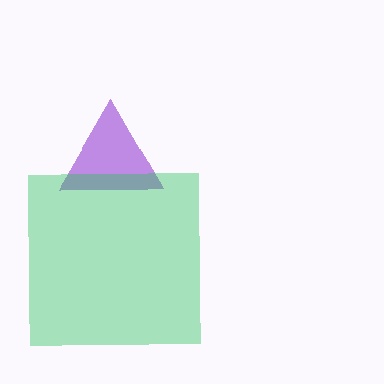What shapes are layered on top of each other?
The layered shapes are: a purple triangle, a green square.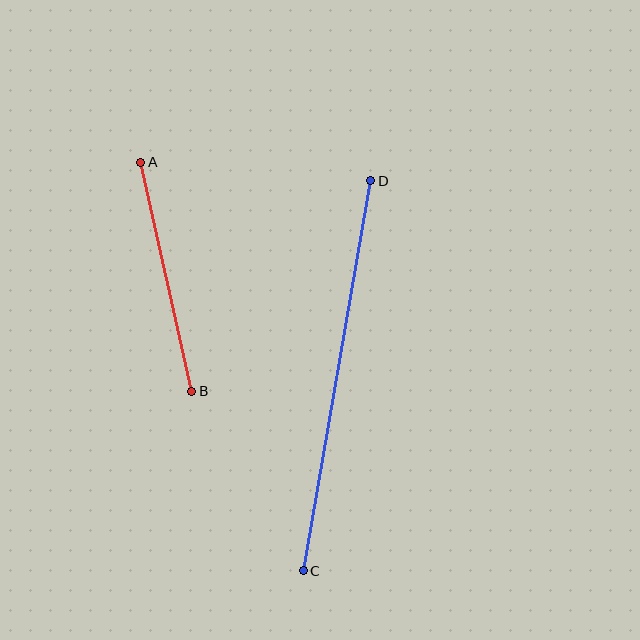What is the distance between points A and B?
The distance is approximately 235 pixels.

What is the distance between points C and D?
The distance is approximately 396 pixels.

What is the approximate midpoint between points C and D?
The midpoint is at approximately (337, 376) pixels.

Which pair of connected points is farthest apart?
Points C and D are farthest apart.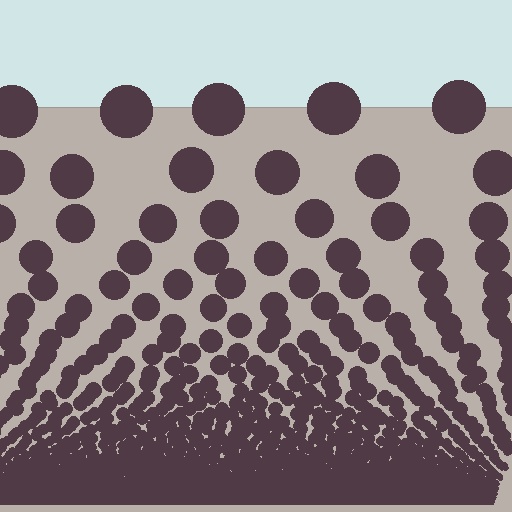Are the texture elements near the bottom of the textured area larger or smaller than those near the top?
Smaller. The gradient is inverted — elements near the bottom are smaller and denser.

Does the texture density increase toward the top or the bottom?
Density increases toward the bottom.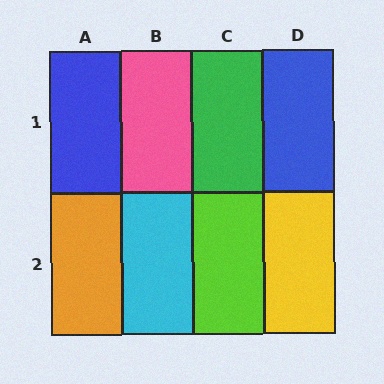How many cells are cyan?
1 cell is cyan.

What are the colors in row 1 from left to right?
Blue, pink, green, blue.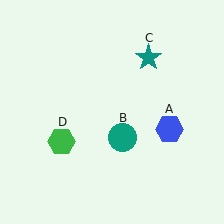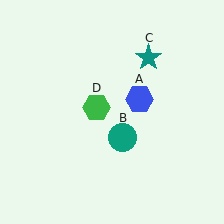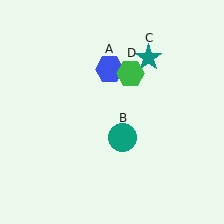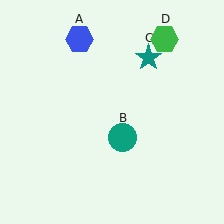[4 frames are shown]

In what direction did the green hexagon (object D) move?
The green hexagon (object D) moved up and to the right.